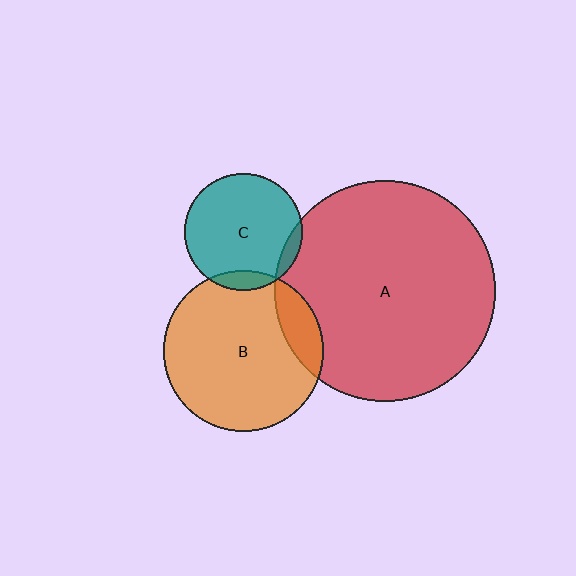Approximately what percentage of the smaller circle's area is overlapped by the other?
Approximately 10%.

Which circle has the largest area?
Circle A (red).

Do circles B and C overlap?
Yes.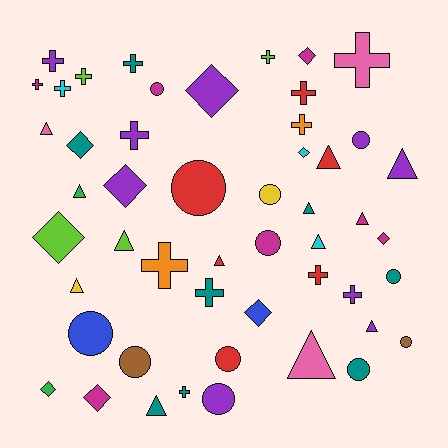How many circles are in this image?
There are 12 circles.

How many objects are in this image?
There are 50 objects.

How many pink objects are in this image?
There are 3 pink objects.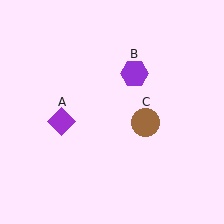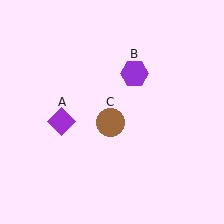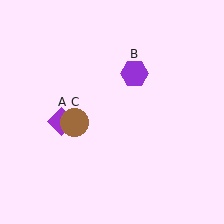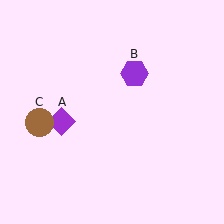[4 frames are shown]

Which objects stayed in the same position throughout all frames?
Purple diamond (object A) and purple hexagon (object B) remained stationary.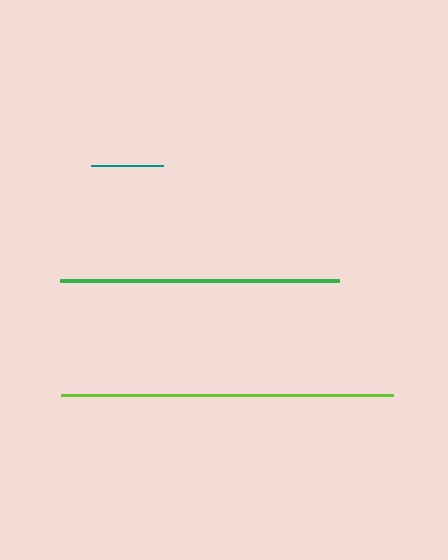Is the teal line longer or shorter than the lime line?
The lime line is longer than the teal line.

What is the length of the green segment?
The green segment is approximately 279 pixels long.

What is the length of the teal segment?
The teal segment is approximately 71 pixels long.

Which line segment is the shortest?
The teal line is the shortest at approximately 71 pixels.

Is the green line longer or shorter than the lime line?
The lime line is longer than the green line.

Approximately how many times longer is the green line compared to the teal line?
The green line is approximately 3.9 times the length of the teal line.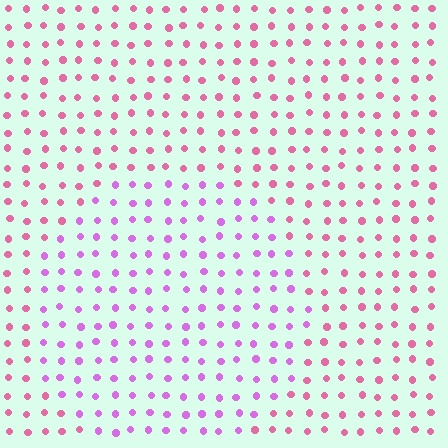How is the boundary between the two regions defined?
The boundary is defined purely by a slight shift in hue (about 37 degrees). Spacing, size, and orientation are identical on both sides.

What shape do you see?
I see a circle.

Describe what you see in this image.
The image is filled with small pink elements in a uniform arrangement. A circle-shaped region is visible where the elements are tinted to a slightly different hue, forming a subtle color boundary.